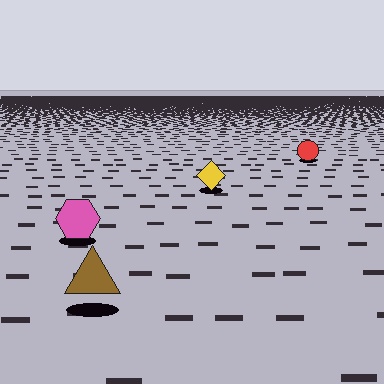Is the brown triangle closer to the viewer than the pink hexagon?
Yes. The brown triangle is closer — you can tell from the texture gradient: the ground texture is coarser near it.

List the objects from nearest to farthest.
From nearest to farthest: the brown triangle, the pink hexagon, the yellow diamond, the red circle.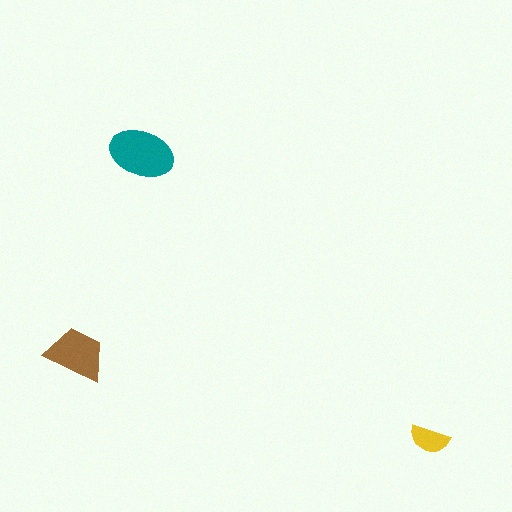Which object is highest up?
The teal ellipse is topmost.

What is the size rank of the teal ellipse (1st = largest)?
1st.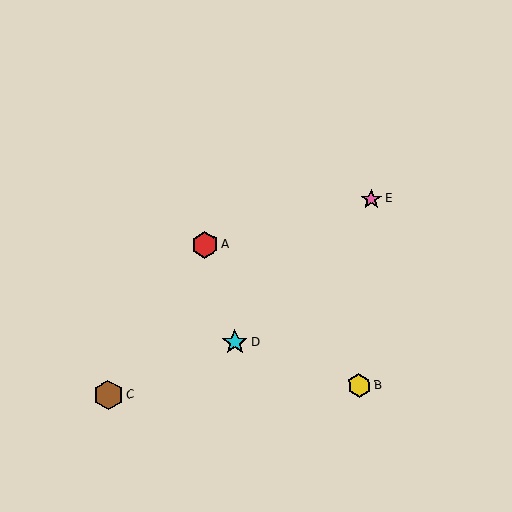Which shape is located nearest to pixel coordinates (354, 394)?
The yellow hexagon (labeled B) at (359, 385) is nearest to that location.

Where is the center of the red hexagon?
The center of the red hexagon is at (205, 244).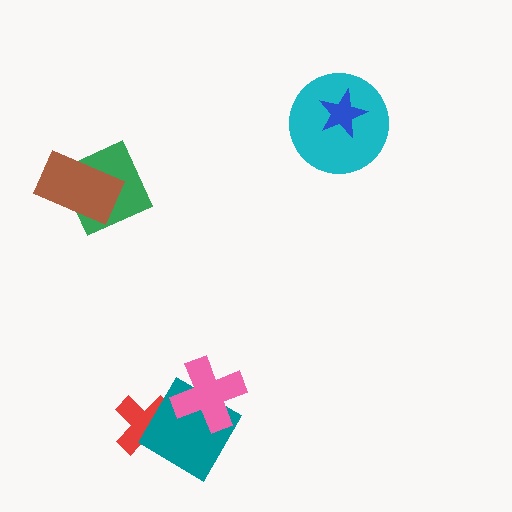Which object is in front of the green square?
The brown rectangle is in front of the green square.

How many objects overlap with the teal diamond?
2 objects overlap with the teal diamond.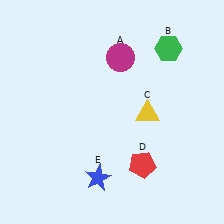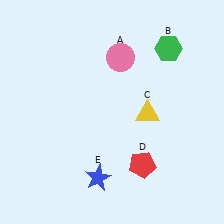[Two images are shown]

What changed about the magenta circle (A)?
In Image 1, A is magenta. In Image 2, it changed to pink.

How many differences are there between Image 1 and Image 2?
There is 1 difference between the two images.